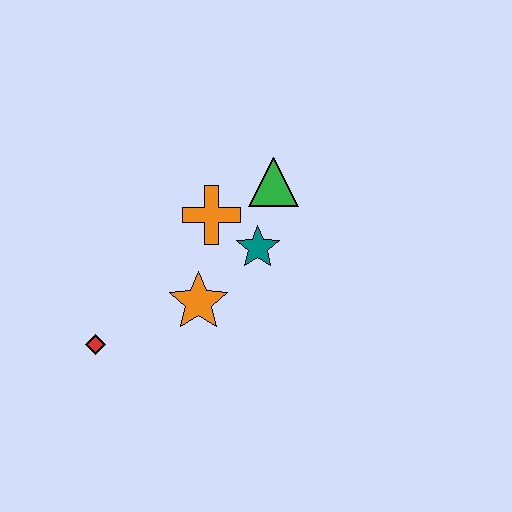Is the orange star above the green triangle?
No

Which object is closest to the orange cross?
The teal star is closest to the orange cross.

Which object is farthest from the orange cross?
The red diamond is farthest from the orange cross.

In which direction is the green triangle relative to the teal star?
The green triangle is above the teal star.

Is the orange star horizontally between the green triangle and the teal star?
No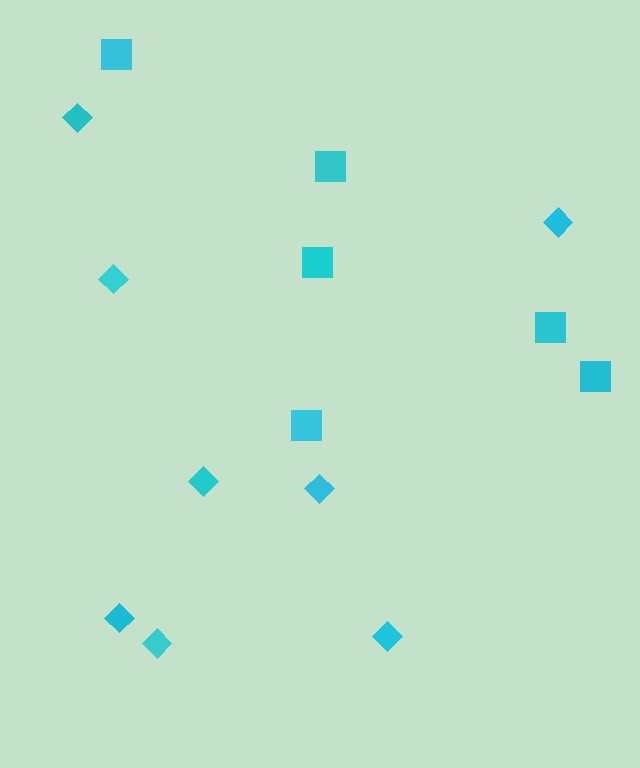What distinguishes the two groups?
There are 2 groups: one group of diamonds (8) and one group of squares (6).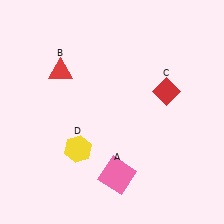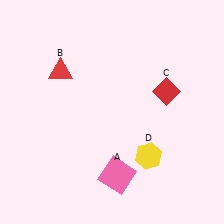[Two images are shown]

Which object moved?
The yellow hexagon (D) moved right.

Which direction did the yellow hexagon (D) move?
The yellow hexagon (D) moved right.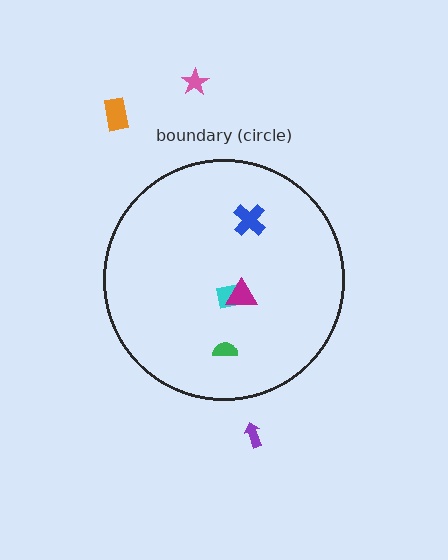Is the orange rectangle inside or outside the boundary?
Outside.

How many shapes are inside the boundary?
4 inside, 3 outside.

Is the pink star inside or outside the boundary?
Outside.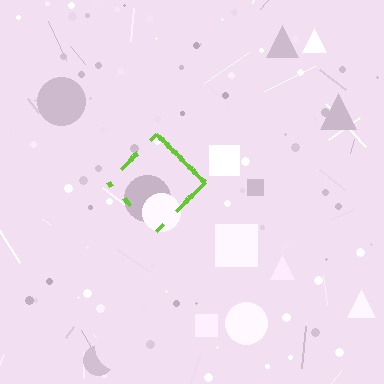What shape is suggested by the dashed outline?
The dashed outline suggests a diamond.